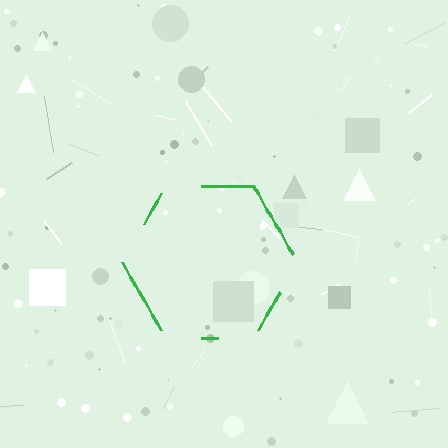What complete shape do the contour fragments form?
The contour fragments form a hexagon.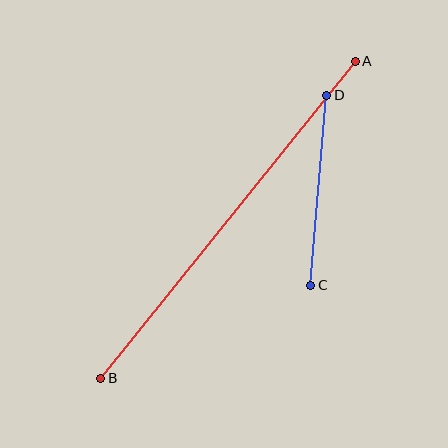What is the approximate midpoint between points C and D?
The midpoint is at approximately (319, 190) pixels.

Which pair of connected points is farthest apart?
Points A and B are farthest apart.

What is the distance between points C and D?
The distance is approximately 191 pixels.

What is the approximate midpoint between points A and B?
The midpoint is at approximately (228, 220) pixels.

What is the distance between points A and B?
The distance is approximately 406 pixels.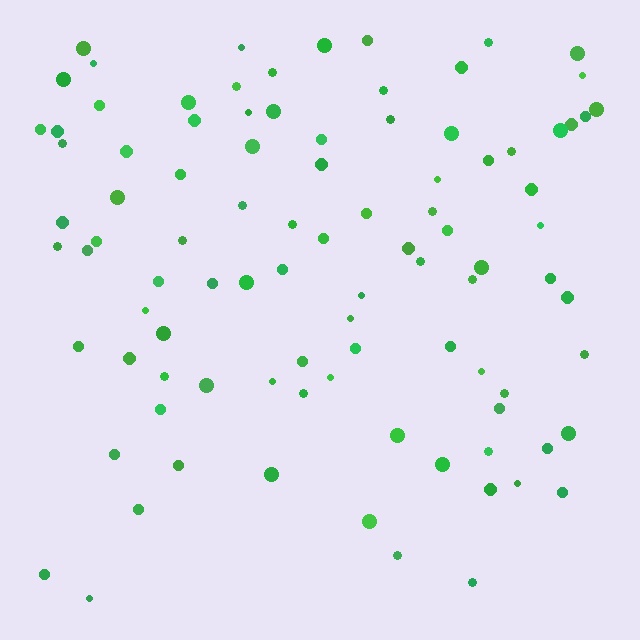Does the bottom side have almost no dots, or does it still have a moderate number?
Still a moderate number, just noticeably fewer than the top.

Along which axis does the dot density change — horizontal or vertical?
Vertical.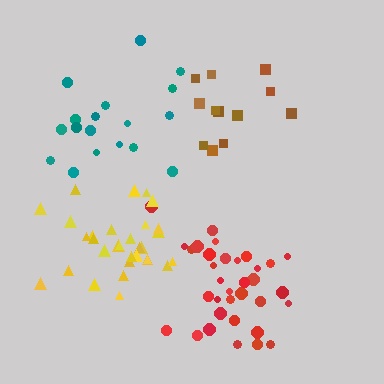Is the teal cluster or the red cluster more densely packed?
Red.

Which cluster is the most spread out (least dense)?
Teal.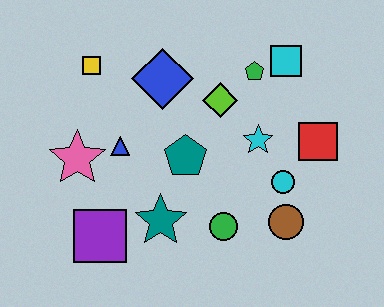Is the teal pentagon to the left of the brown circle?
Yes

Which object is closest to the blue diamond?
The lime diamond is closest to the blue diamond.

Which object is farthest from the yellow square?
The brown circle is farthest from the yellow square.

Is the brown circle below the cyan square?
Yes